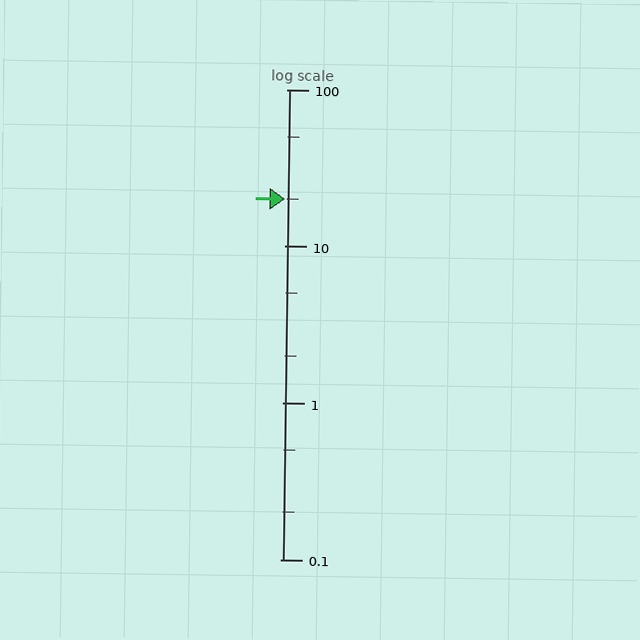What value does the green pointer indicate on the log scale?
The pointer indicates approximately 20.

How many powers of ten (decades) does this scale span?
The scale spans 3 decades, from 0.1 to 100.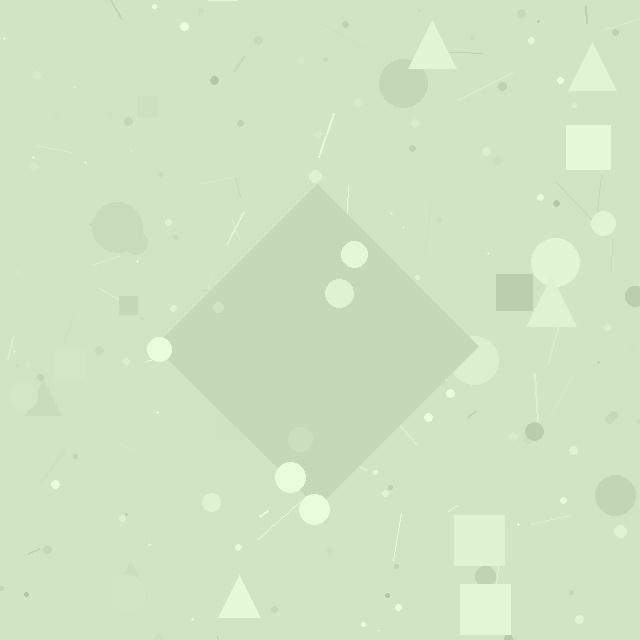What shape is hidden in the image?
A diamond is hidden in the image.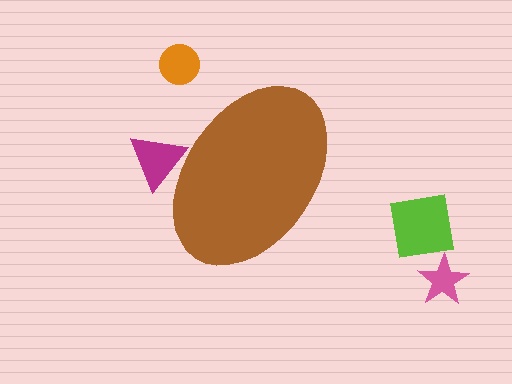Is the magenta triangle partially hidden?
Yes, the magenta triangle is partially hidden behind the brown ellipse.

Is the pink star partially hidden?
No, the pink star is fully visible.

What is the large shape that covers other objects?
A brown ellipse.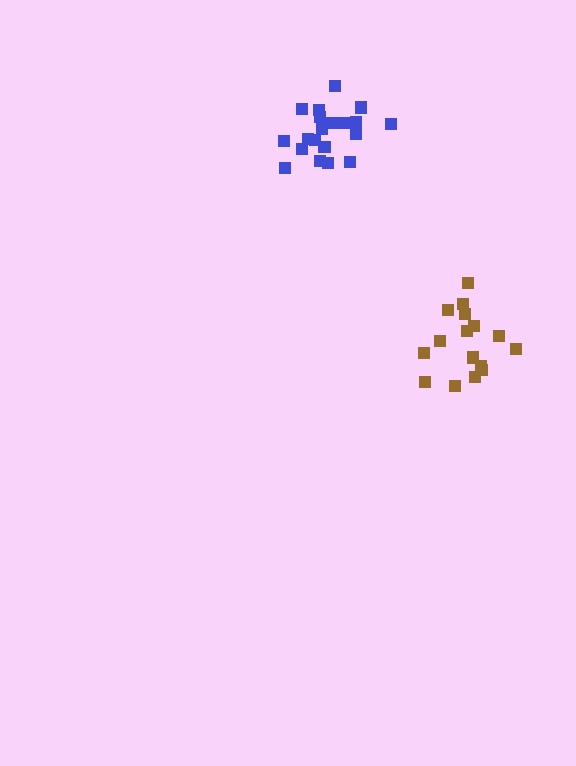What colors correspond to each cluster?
The clusters are colored: brown, blue.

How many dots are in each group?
Group 1: 16 dots, Group 2: 21 dots (37 total).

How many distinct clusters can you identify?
There are 2 distinct clusters.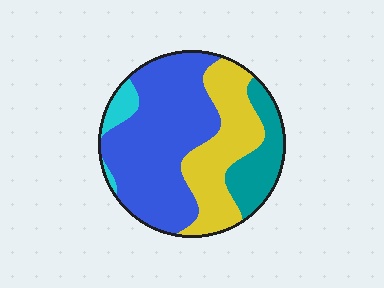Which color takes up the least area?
Cyan, at roughly 5%.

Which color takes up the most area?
Blue, at roughly 50%.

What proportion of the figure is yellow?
Yellow takes up about one quarter (1/4) of the figure.